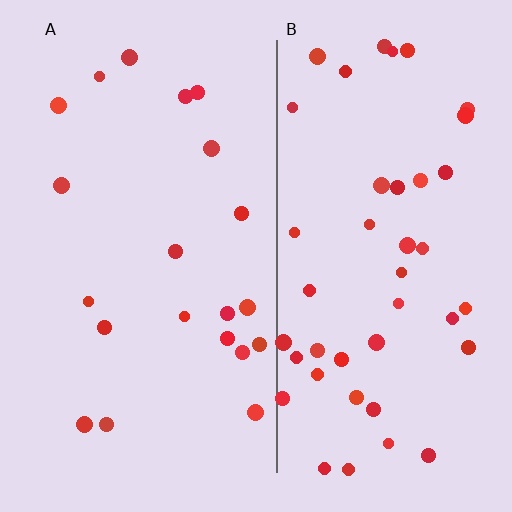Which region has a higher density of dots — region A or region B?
B (the right).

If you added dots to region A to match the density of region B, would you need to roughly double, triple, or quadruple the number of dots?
Approximately double.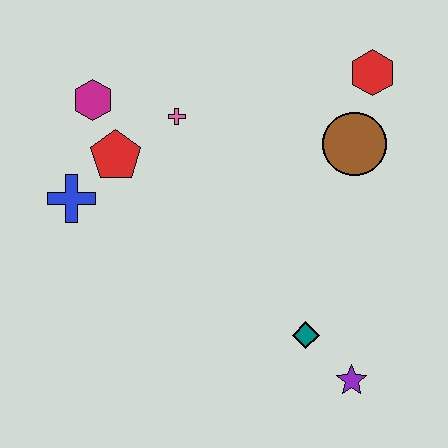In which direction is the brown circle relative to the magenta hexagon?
The brown circle is to the right of the magenta hexagon.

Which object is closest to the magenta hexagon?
The red pentagon is closest to the magenta hexagon.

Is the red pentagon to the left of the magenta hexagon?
No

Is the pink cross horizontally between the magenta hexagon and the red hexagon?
Yes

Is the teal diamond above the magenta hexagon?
No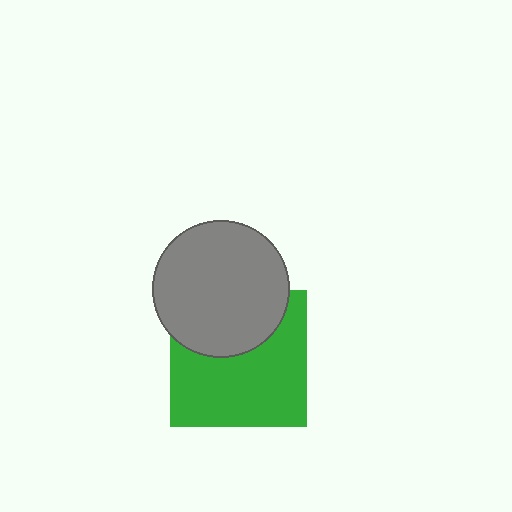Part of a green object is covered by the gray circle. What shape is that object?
It is a square.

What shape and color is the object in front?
The object in front is a gray circle.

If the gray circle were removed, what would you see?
You would see the complete green square.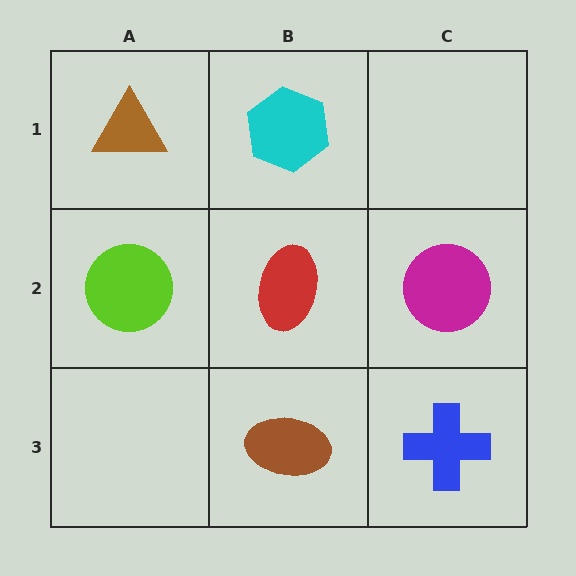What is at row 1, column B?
A cyan hexagon.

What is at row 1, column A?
A brown triangle.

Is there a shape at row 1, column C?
No, that cell is empty.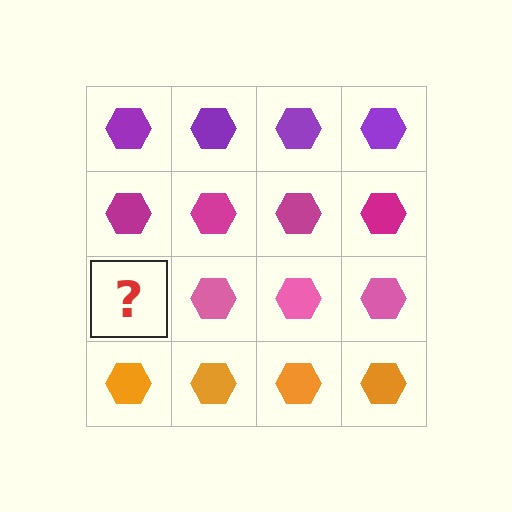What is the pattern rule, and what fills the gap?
The rule is that each row has a consistent color. The gap should be filled with a pink hexagon.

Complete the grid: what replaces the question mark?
The question mark should be replaced with a pink hexagon.